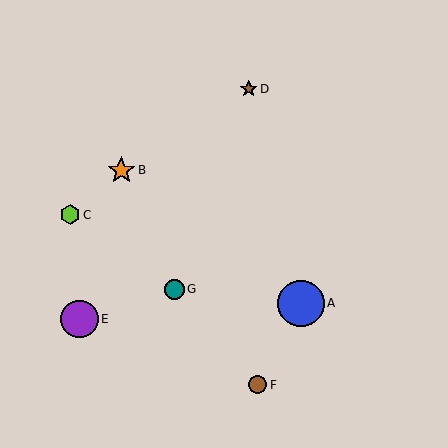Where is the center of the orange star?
The center of the orange star is at (121, 170).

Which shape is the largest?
The blue circle (labeled A) is the largest.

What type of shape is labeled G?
Shape G is a teal circle.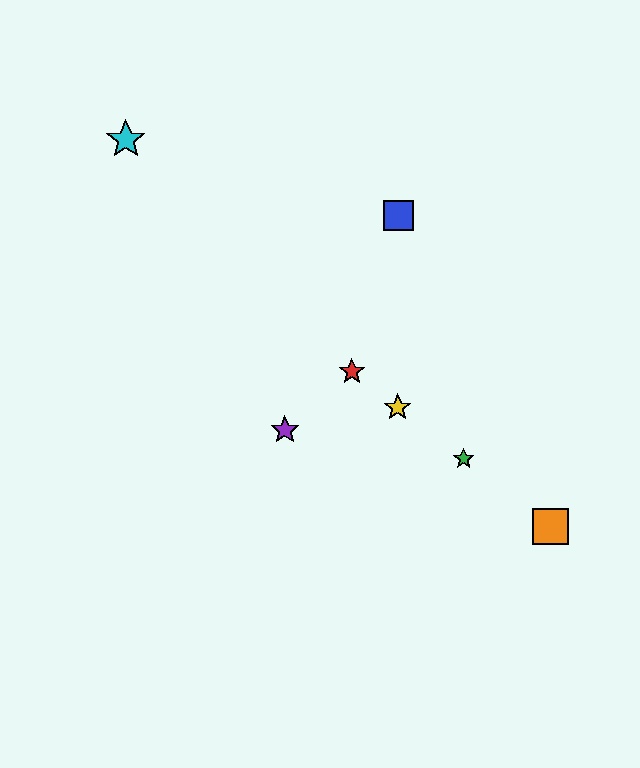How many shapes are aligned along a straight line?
4 shapes (the red star, the green star, the yellow star, the orange square) are aligned along a straight line.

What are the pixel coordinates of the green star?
The green star is at (464, 459).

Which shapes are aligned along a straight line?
The red star, the green star, the yellow star, the orange square are aligned along a straight line.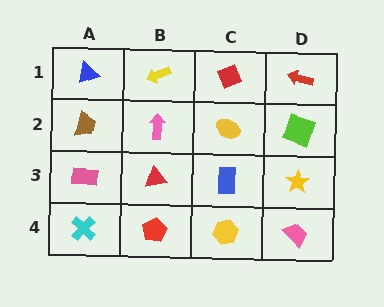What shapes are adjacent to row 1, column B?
A pink arrow (row 2, column B), a blue triangle (row 1, column A), a red diamond (row 1, column C).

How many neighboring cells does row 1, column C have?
3.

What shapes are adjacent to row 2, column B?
A yellow arrow (row 1, column B), a red triangle (row 3, column B), a brown trapezoid (row 2, column A), a yellow ellipse (row 2, column C).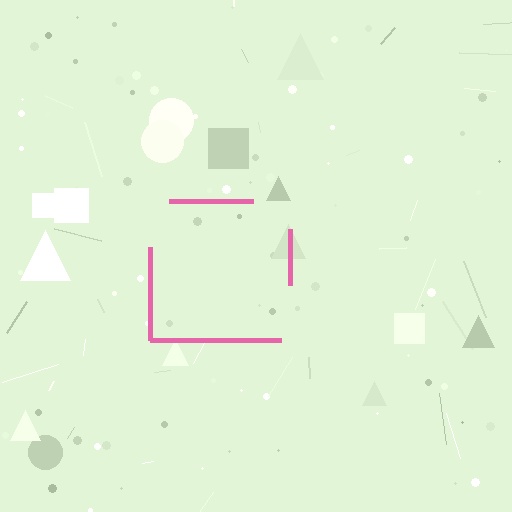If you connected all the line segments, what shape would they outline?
They would outline a square.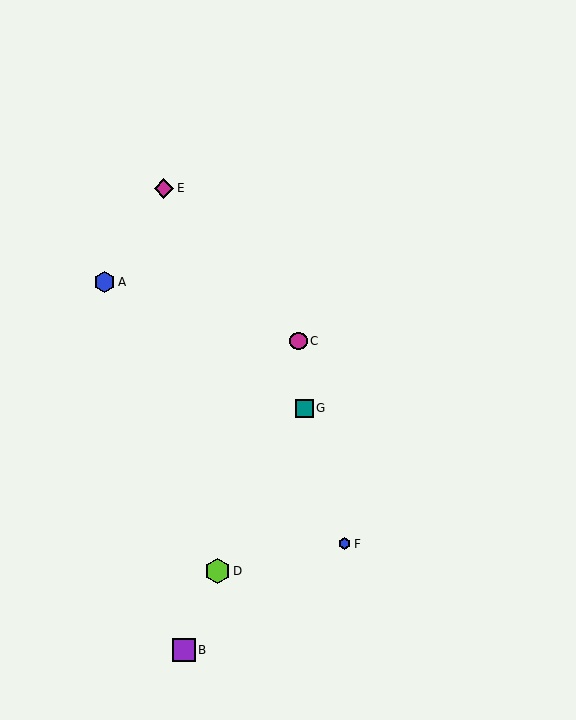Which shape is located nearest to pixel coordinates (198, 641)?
The purple square (labeled B) at (184, 650) is nearest to that location.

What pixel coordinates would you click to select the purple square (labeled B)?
Click at (184, 650) to select the purple square B.